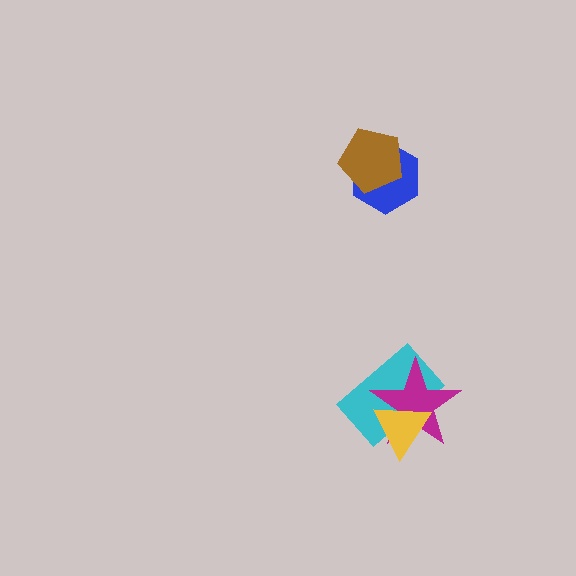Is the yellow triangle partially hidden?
No, no other shape covers it.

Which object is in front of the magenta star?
The yellow triangle is in front of the magenta star.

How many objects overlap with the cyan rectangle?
2 objects overlap with the cyan rectangle.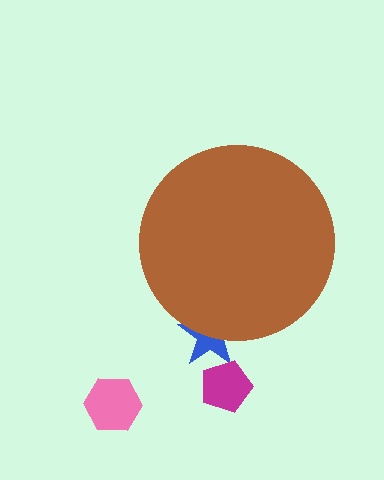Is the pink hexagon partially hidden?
No, the pink hexagon is fully visible.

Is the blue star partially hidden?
Yes, the blue star is partially hidden behind the brown circle.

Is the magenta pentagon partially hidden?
No, the magenta pentagon is fully visible.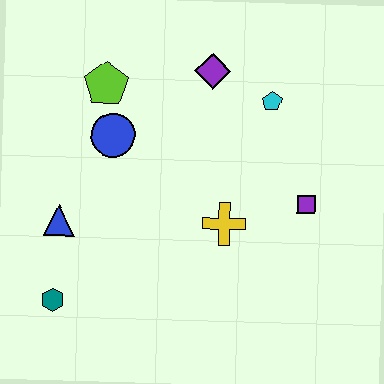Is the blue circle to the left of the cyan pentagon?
Yes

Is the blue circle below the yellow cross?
No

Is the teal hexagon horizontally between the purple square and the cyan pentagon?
No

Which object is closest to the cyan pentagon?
The purple diamond is closest to the cyan pentagon.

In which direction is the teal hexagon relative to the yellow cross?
The teal hexagon is to the left of the yellow cross.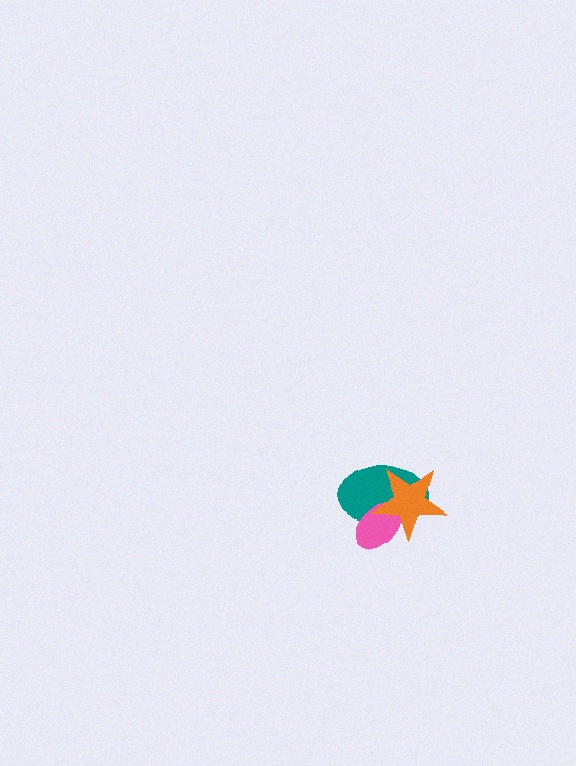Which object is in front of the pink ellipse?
The orange star is in front of the pink ellipse.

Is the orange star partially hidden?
No, no other shape covers it.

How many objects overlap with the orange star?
2 objects overlap with the orange star.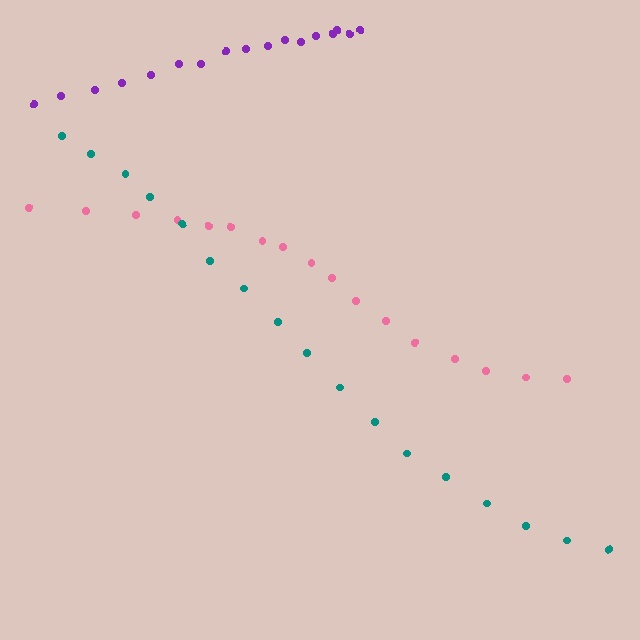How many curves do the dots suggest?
There are 3 distinct paths.